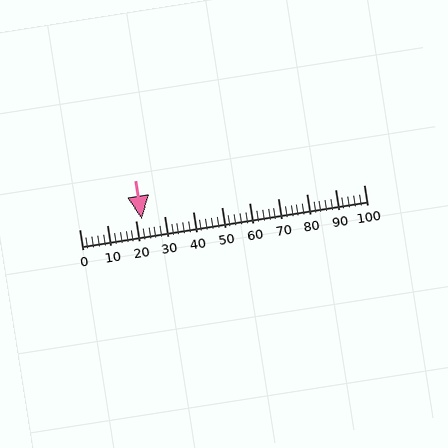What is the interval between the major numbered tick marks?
The major tick marks are spaced 10 units apart.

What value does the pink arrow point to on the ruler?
The pink arrow points to approximately 22.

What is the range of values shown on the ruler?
The ruler shows values from 0 to 100.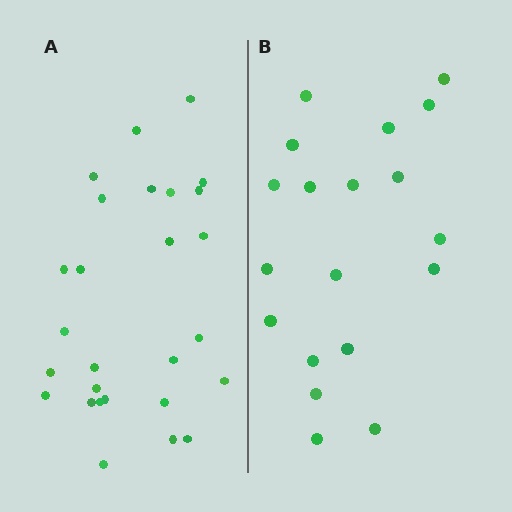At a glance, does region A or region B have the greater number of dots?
Region A (the left region) has more dots.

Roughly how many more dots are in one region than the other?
Region A has roughly 8 or so more dots than region B.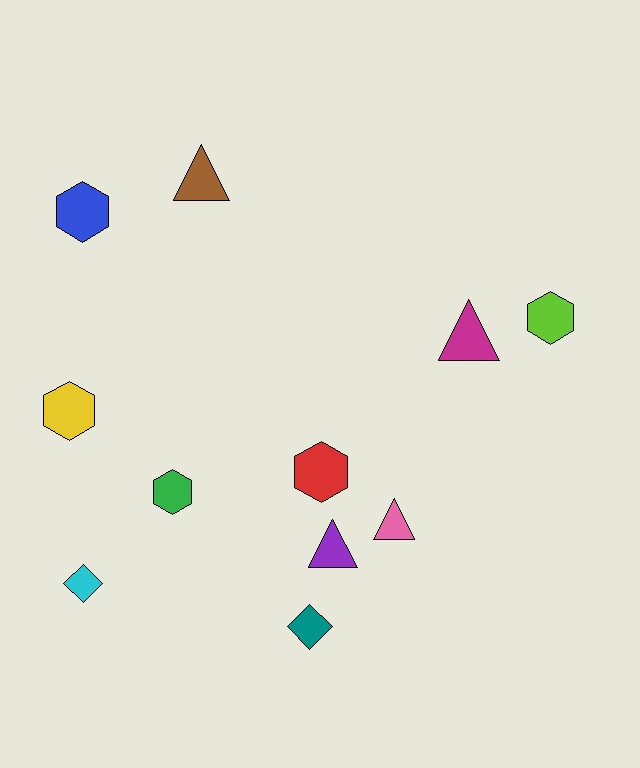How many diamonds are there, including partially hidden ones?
There are 2 diamonds.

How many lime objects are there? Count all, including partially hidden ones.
There is 1 lime object.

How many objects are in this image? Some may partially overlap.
There are 11 objects.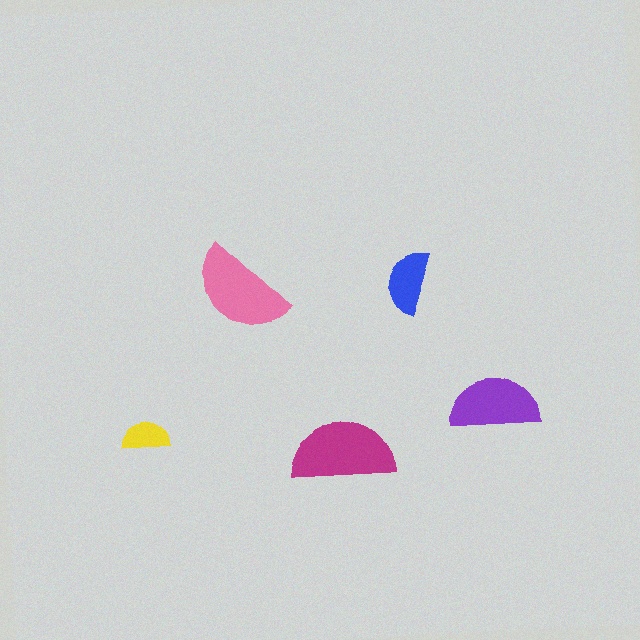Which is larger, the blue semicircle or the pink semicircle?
The pink one.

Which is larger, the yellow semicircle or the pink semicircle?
The pink one.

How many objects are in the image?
There are 5 objects in the image.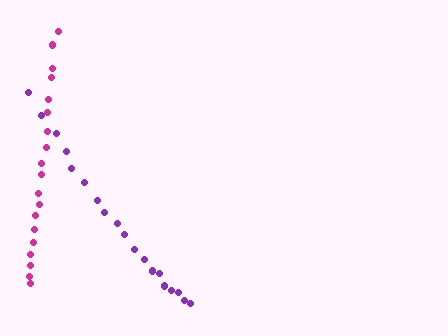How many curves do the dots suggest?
There are 2 distinct paths.